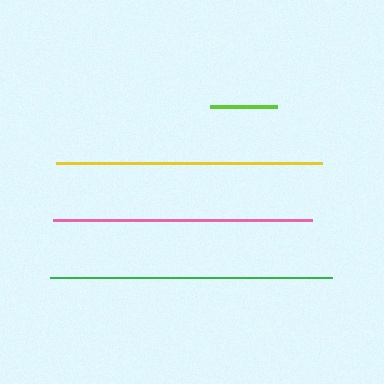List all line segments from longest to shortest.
From longest to shortest: green, yellow, pink, lime.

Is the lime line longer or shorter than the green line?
The green line is longer than the lime line.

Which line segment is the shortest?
The lime line is the shortest at approximately 67 pixels.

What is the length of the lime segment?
The lime segment is approximately 67 pixels long.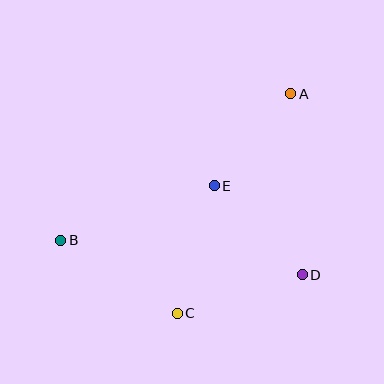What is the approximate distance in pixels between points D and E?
The distance between D and E is approximately 125 pixels.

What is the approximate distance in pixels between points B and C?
The distance between B and C is approximately 138 pixels.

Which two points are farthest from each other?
Points A and B are farthest from each other.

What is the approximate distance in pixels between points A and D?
The distance between A and D is approximately 181 pixels.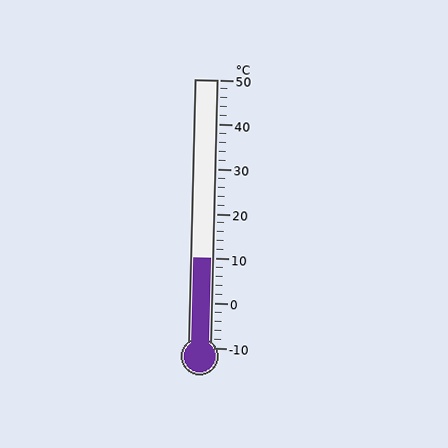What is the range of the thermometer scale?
The thermometer scale ranges from -10°C to 50°C.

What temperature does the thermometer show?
The thermometer shows approximately 10°C.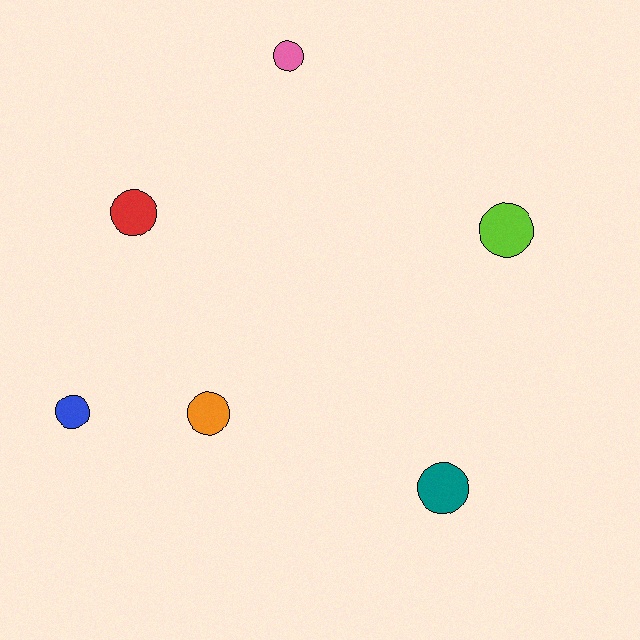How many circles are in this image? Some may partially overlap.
There are 6 circles.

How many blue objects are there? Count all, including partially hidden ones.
There is 1 blue object.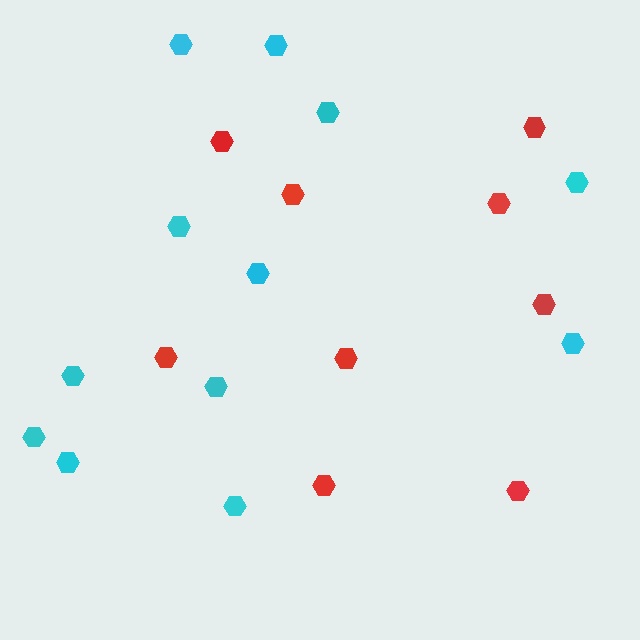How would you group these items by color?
There are 2 groups: one group of red hexagons (9) and one group of cyan hexagons (12).